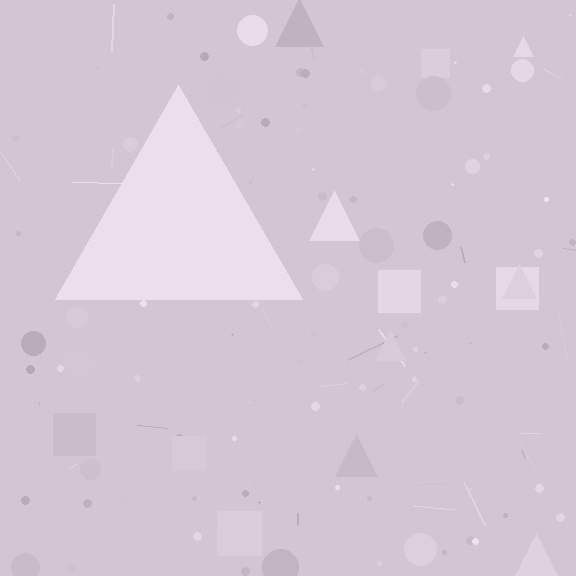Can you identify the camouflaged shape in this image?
The camouflaged shape is a triangle.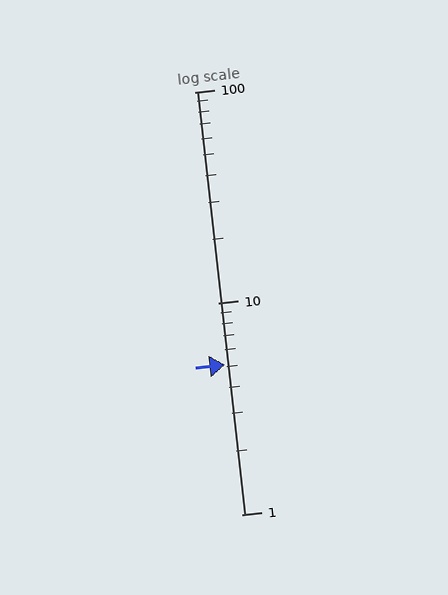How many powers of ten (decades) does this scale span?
The scale spans 2 decades, from 1 to 100.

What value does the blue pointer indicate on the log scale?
The pointer indicates approximately 5.1.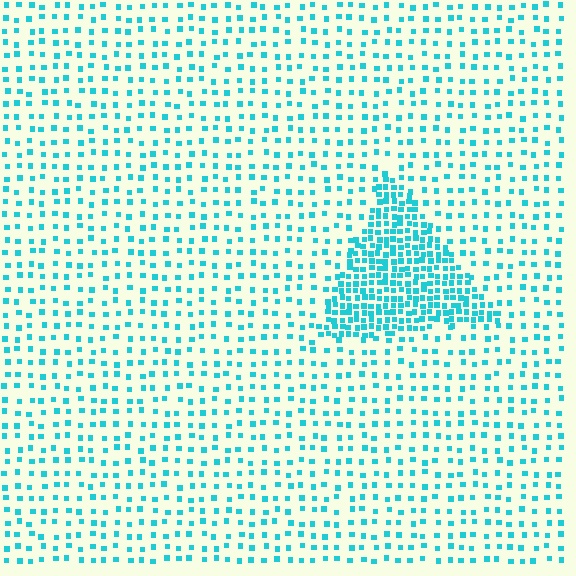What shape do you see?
I see a triangle.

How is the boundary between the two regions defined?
The boundary is defined by a change in element density (approximately 2.8x ratio). All elements are the same color, size, and shape.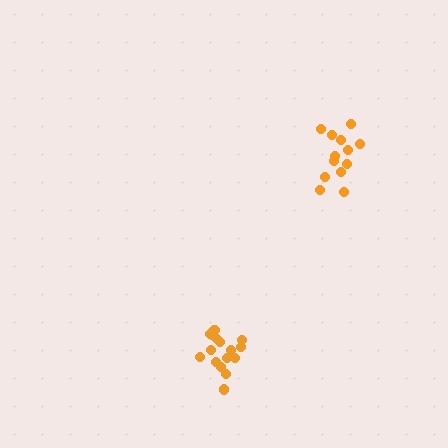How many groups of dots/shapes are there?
There are 2 groups.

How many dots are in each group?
Group 1: 13 dots, Group 2: 16 dots (29 total).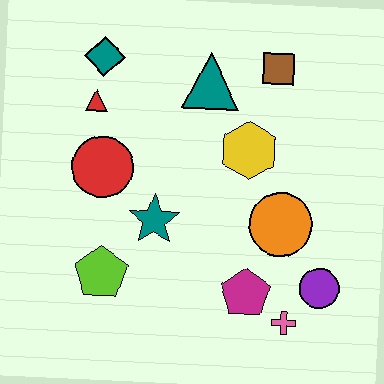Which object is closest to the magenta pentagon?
The pink cross is closest to the magenta pentagon.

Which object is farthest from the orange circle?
The teal diamond is farthest from the orange circle.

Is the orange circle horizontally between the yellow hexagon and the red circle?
No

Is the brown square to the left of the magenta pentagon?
No